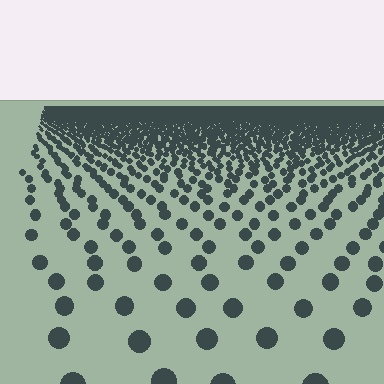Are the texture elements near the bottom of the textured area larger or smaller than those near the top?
Larger. Near the bottom, elements are closer to the viewer and appear at a bigger on-screen size.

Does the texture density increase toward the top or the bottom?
Density increases toward the top.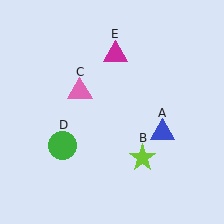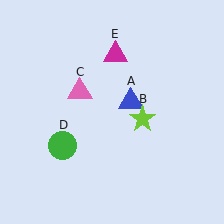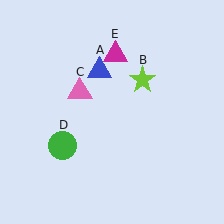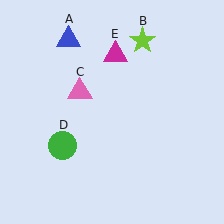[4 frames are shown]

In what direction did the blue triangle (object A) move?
The blue triangle (object A) moved up and to the left.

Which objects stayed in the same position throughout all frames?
Pink triangle (object C) and green circle (object D) and magenta triangle (object E) remained stationary.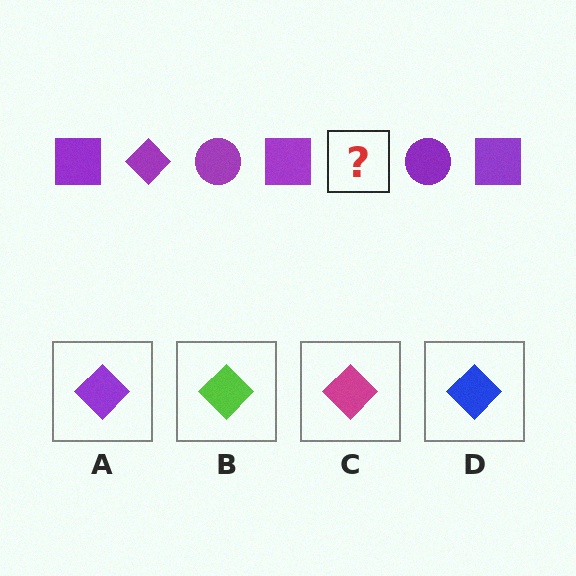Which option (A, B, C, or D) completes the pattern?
A.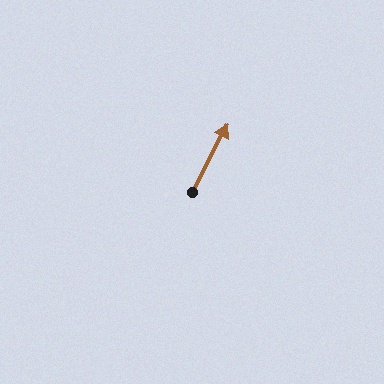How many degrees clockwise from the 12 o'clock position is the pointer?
Approximately 28 degrees.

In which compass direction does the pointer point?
Northeast.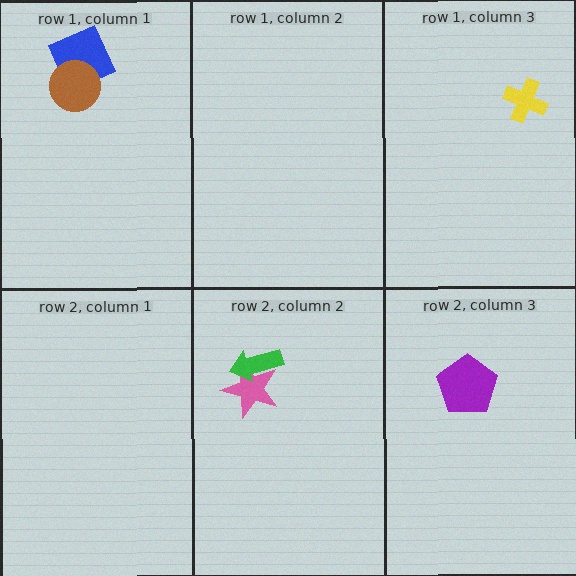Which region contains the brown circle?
The row 1, column 1 region.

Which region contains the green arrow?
The row 2, column 2 region.